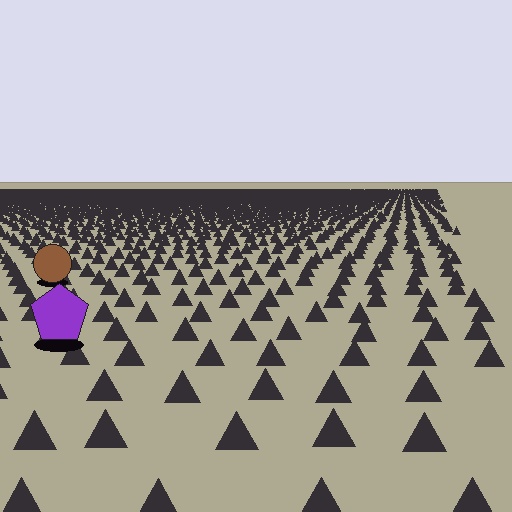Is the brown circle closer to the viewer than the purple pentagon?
No. The purple pentagon is closer — you can tell from the texture gradient: the ground texture is coarser near it.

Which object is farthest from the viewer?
The brown circle is farthest from the viewer. It appears smaller and the ground texture around it is denser.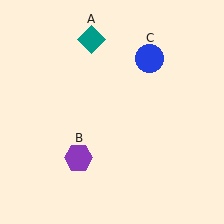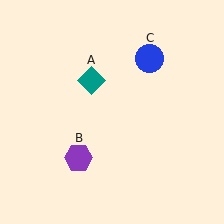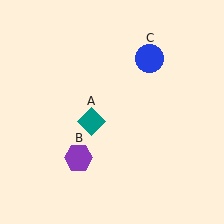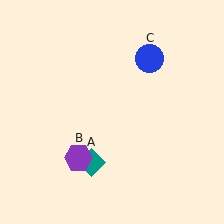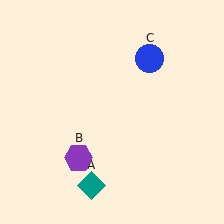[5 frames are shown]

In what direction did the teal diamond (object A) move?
The teal diamond (object A) moved down.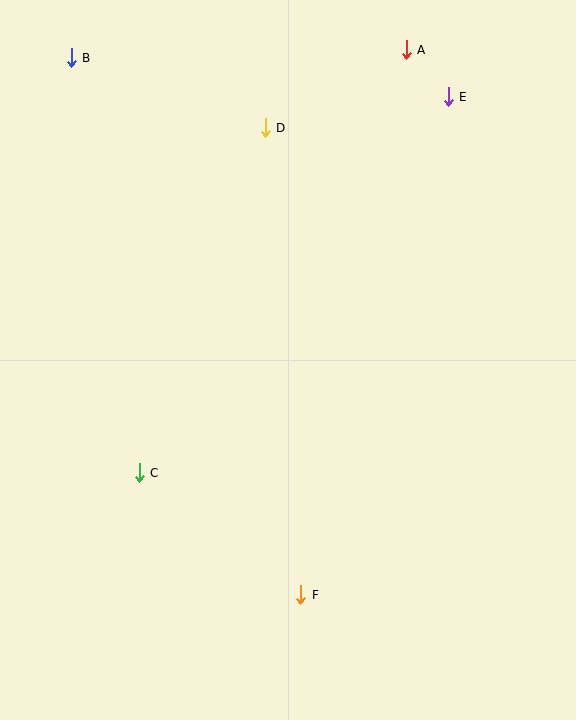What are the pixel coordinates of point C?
Point C is at (139, 473).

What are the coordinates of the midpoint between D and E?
The midpoint between D and E is at (357, 112).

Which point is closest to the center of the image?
Point C at (139, 473) is closest to the center.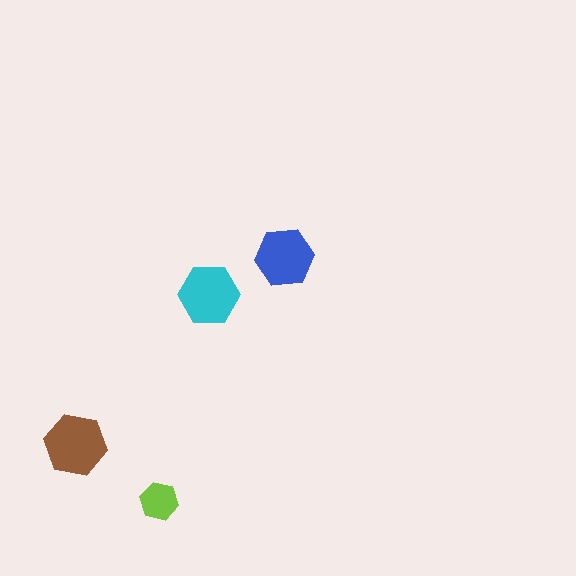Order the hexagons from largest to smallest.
the brown one, the cyan one, the blue one, the lime one.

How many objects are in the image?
There are 4 objects in the image.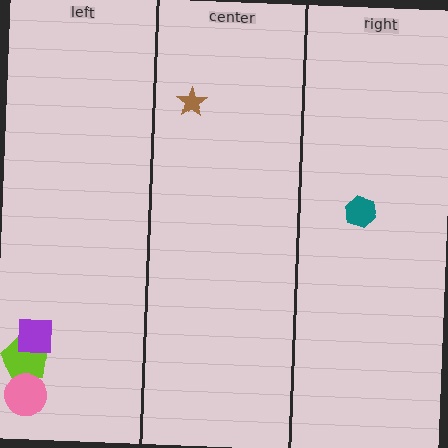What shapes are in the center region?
The brown star.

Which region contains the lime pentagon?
The left region.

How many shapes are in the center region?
1.